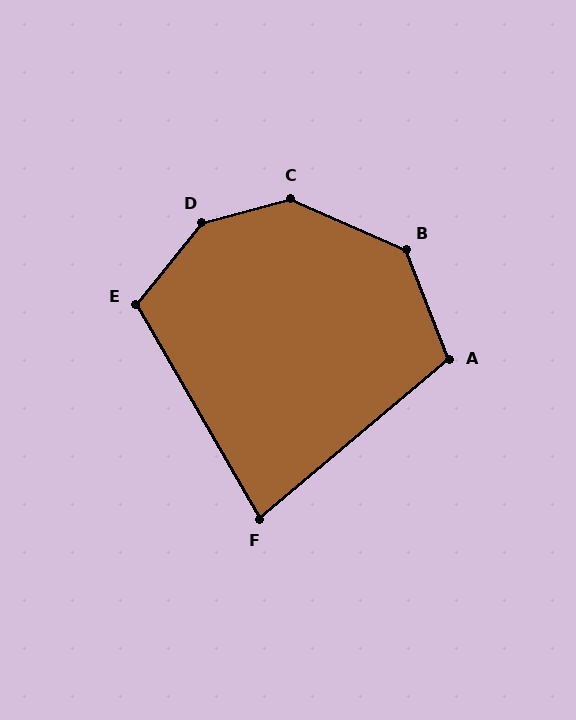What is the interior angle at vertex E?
Approximately 111 degrees (obtuse).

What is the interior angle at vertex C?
Approximately 140 degrees (obtuse).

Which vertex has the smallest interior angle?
F, at approximately 80 degrees.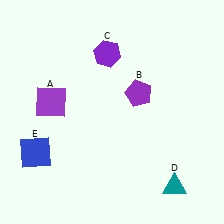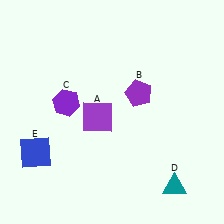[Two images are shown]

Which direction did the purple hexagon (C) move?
The purple hexagon (C) moved down.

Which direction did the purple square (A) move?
The purple square (A) moved right.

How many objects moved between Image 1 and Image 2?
2 objects moved between the two images.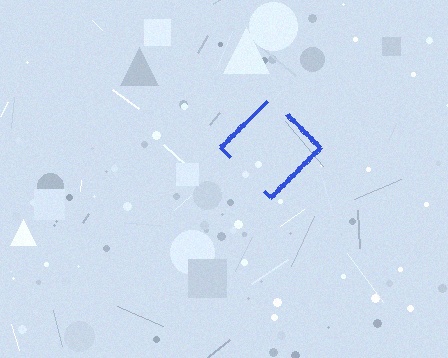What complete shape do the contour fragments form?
The contour fragments form a diamond.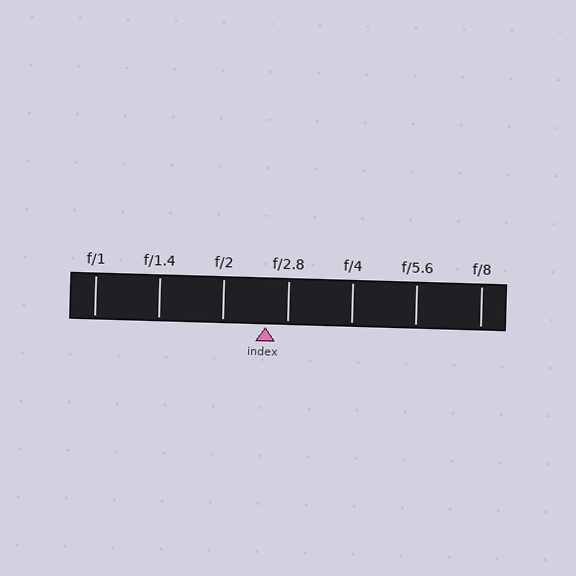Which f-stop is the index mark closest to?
The index mark is closest to f/2.8.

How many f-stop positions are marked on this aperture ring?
There are 7 f-stop positions marked.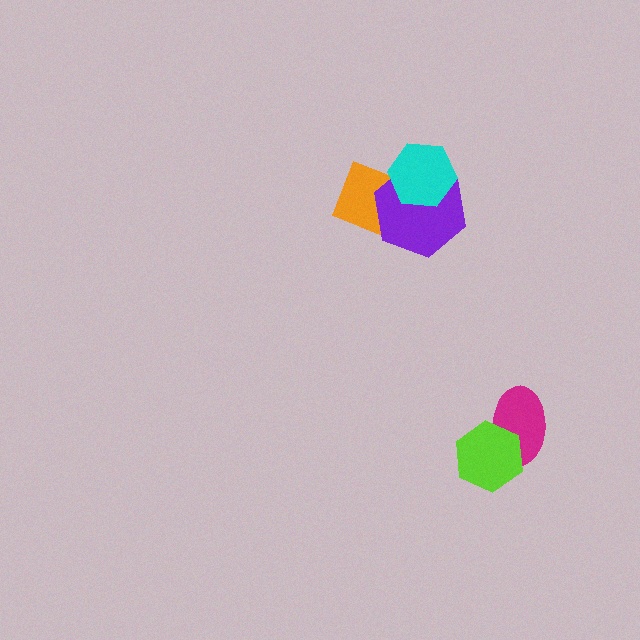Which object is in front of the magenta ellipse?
The lime hexagon is in front of the magenta ellipse.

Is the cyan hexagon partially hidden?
No, no other shape covers it.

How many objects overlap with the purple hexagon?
2 objects overlap with the purple hexagon.